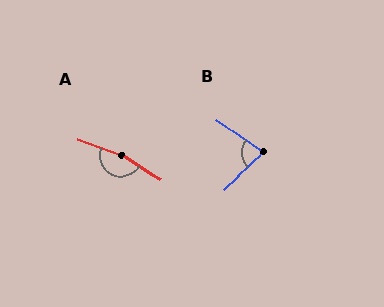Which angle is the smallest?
B, at approximately 79 degrees.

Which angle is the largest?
A, at approximately 168 degrees.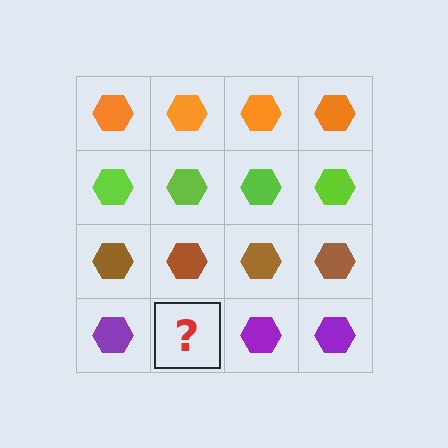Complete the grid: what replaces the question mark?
The question mark should be replaced with a purple hexagon.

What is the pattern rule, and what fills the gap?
The rule is that each row has a consistent color. The gap should be filled with a purple hexagon.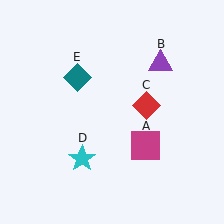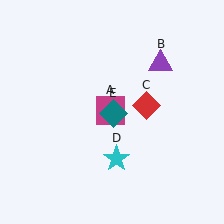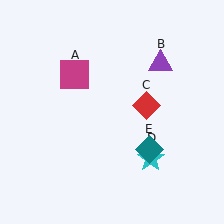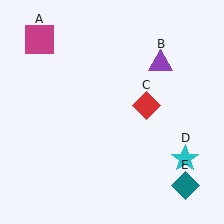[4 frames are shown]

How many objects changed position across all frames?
3 objects changed position: magenta square (object A), cyan star (object D), teal diamond (object E).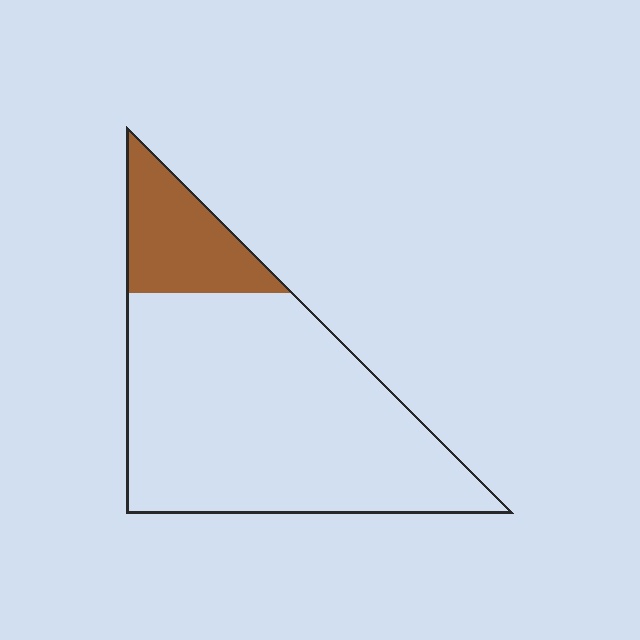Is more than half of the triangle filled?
No.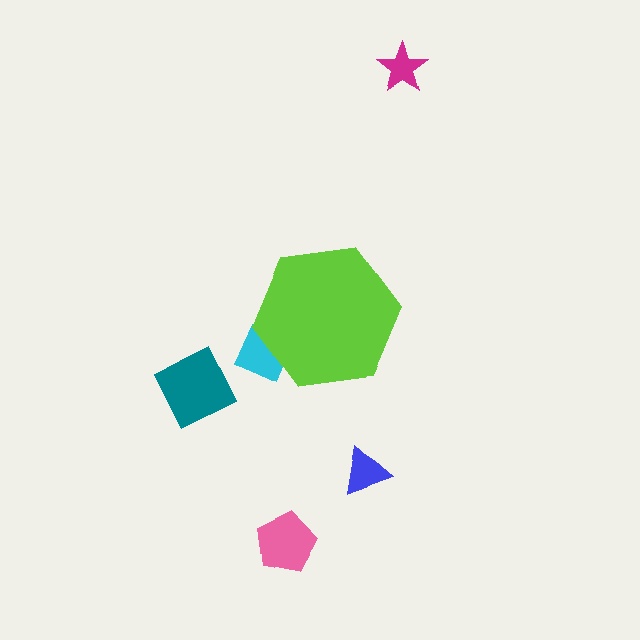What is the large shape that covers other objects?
A lime hexagon.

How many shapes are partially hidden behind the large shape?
1 shape is partially hidden.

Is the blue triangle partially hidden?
No, the blue triangle is fully visible.